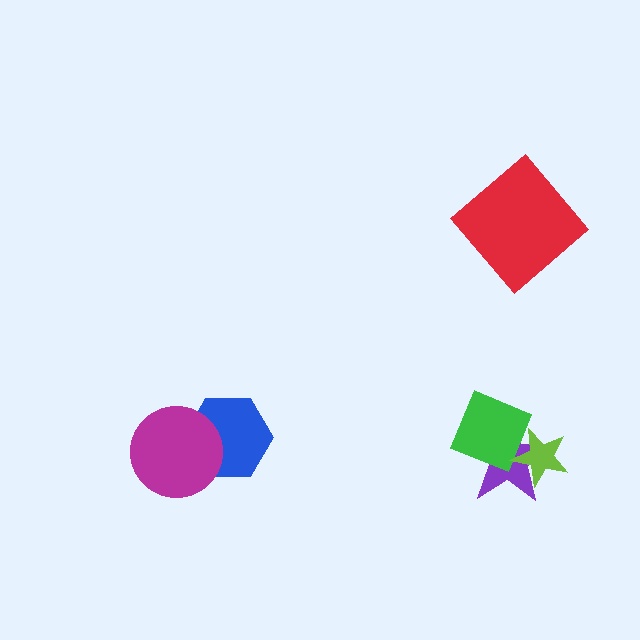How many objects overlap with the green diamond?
2 objects overlap with the green diamond.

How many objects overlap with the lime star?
2 objects overlap with the lime star.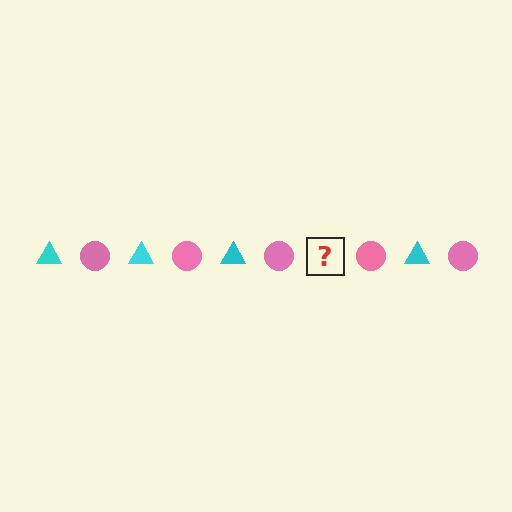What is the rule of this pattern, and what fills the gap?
The rule is that the pattern alternates between cyan triangle and pink circle. The gap should be filled with a cyan triangle.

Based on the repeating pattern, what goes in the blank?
The blank should be a cyan triangle.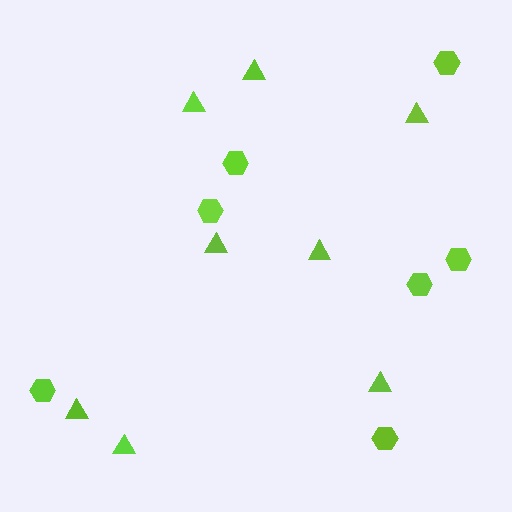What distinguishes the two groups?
There are 2 groups: one group of triangles (8) and one group of hexagons (7).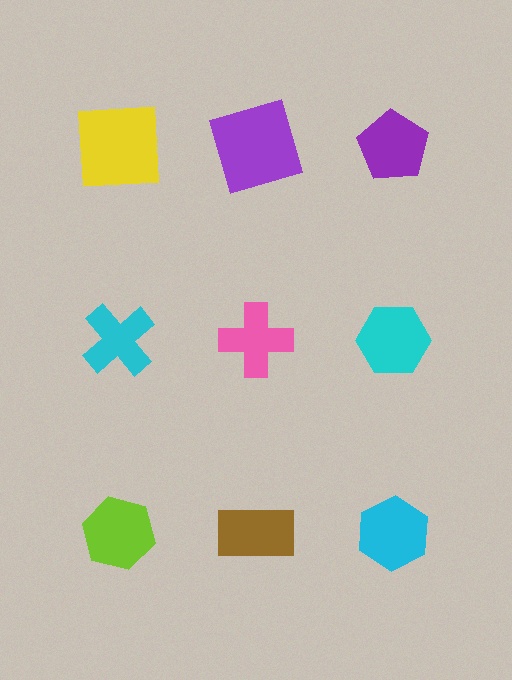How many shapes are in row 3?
3 shapes.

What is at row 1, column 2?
A purple square.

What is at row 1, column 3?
A purple pentagon.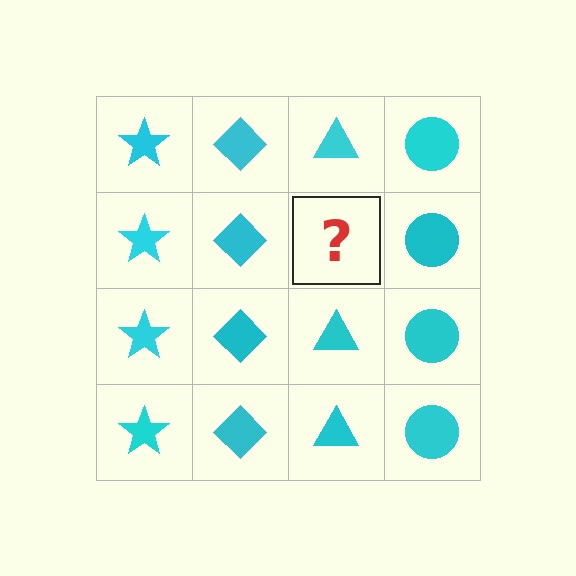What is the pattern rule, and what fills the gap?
The rule is that each column has a consistent shape. The gap should be filled with a cyan triangle.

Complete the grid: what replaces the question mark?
The question mark should be replaced with a cyan triangle.